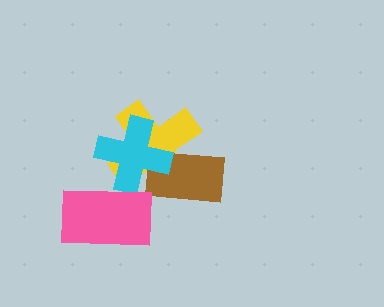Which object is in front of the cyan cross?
The pink rectangle is in front of the cyan cross.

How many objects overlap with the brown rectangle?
2 objects overlap with the brown rectangle.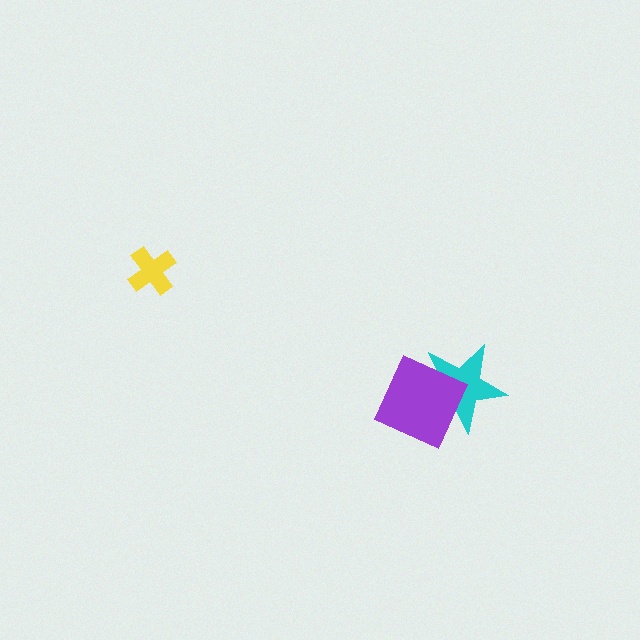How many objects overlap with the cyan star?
1 object overlaps with the cyan star.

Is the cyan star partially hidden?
Yes, it is partially covered by another shape.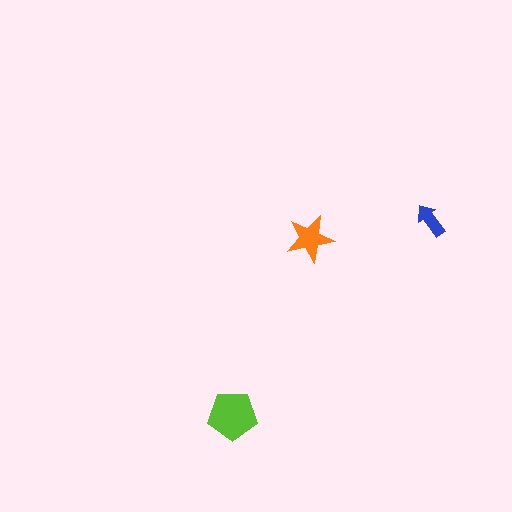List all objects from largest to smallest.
The lime pentagon, the orange star, the blue arrow.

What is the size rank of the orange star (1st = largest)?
2nd.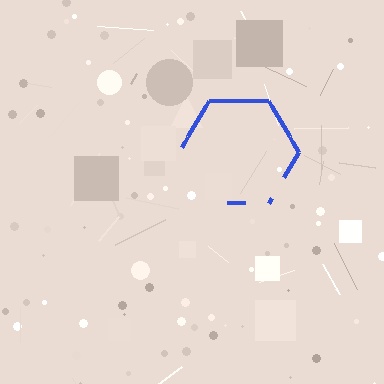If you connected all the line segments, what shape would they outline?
They would outline a hexagon.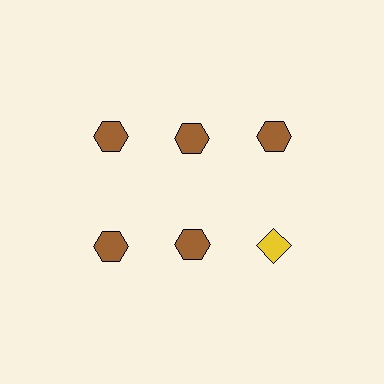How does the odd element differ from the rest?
It differs in both color (yellow instead of brown) and shape (diamond instead of hexagon).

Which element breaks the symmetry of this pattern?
The yellow diamond in the second row, center column breaks the symmetry. All other shapes are brown hexagons.